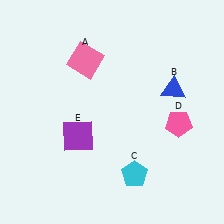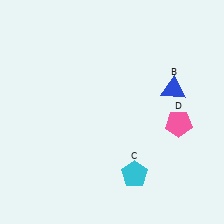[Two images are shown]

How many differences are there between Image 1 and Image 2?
There are 2 differences between the two images.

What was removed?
The pink square (A), the purple square (E) were removed in Image 2.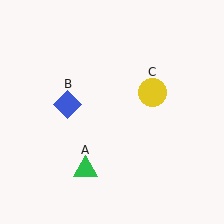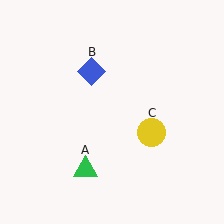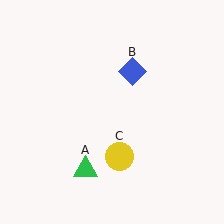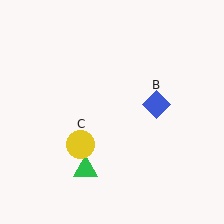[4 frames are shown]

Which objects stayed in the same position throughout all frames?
Green triangle (object A) remained stationary.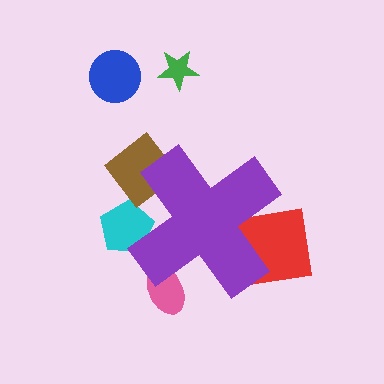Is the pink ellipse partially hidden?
Yes, the pink ellipse is partially hidden behind the purple cross.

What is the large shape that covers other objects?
A purple cross.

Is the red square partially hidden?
Yes, the red square is partially hidden behind the purple cross.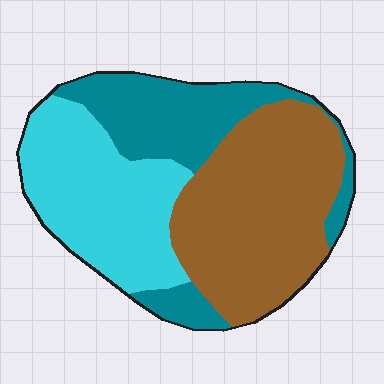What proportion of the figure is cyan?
Cyan takes up about one third (1/3) of the figure.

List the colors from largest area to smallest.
From largest to smallest: brown, cyan, teal.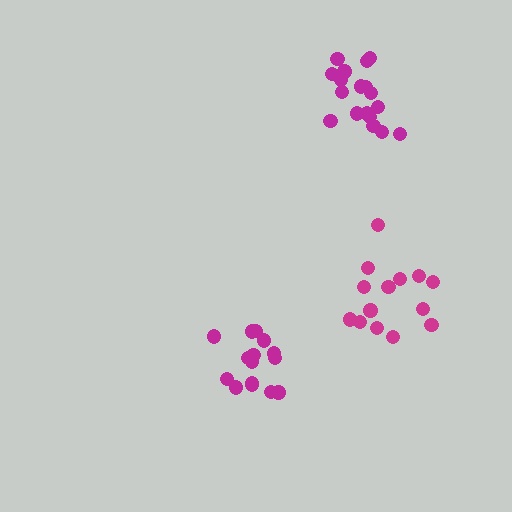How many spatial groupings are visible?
There are 3 spatial groupings.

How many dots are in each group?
Group 1: 14 dots, Group 2: 15 dots, Group 3: 18 dots (47 total).